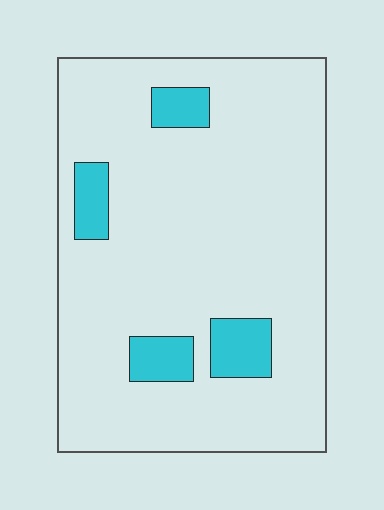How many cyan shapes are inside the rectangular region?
4.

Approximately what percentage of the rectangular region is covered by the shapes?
Approximately 10%.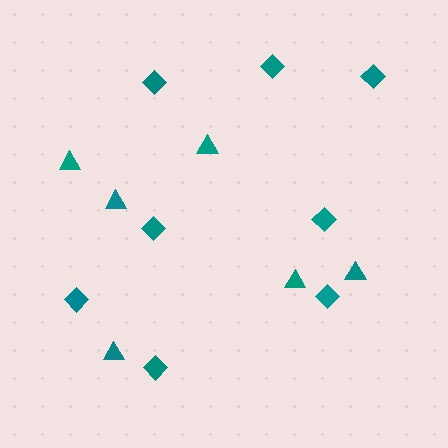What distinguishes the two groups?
There are 2 groups: one group of diamonds (8) and one group of triangles (6).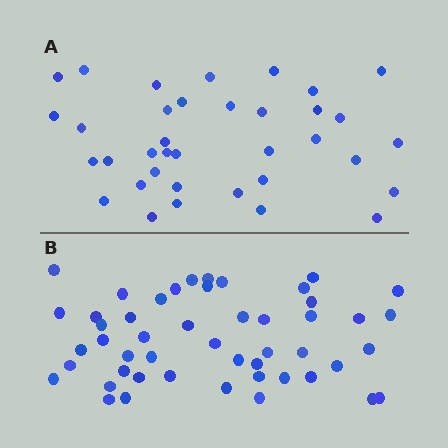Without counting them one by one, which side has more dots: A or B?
Region B (the bottom region) has more dots.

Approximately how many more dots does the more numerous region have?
Region B has approximately 15 more dots than region A.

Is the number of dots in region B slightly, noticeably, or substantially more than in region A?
Region B has noticeably more, but not dramatically so. The ratio is roughly 1.4 to 1.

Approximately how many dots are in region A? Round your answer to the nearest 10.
About 40 dots. (The exact count is 36, which rounds to 40.)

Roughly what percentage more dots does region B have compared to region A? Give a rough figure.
About 35% more.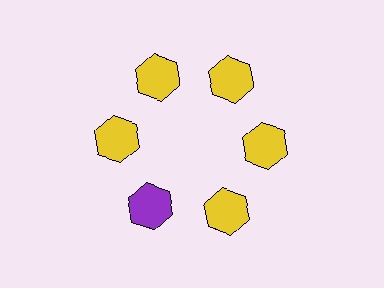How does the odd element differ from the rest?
It has a different color: purple instead of yellow.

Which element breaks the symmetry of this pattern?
The purple hexagon at roughly the 7 o'clock position breaks the symmetry. All other shapes are yellow hexagons.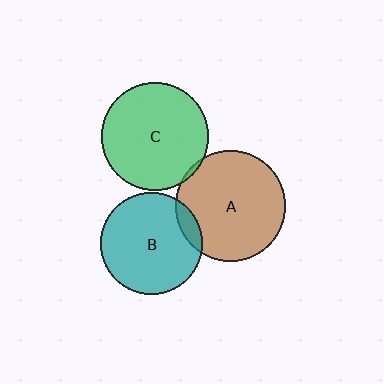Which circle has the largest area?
Circle A (brown).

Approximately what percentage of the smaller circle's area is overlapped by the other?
Approximately 10%.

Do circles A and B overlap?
Yes.